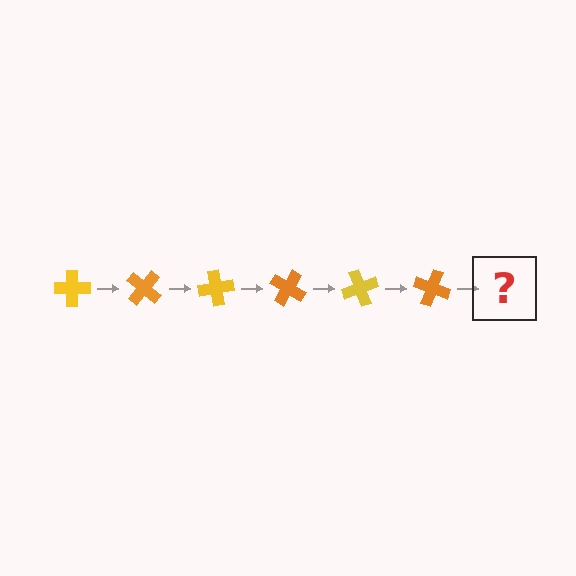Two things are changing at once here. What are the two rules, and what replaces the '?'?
The two rules are that it rotates 40 degrees each step and the color cycles through yellow and orange. The '?' should be a yellow cross, rotated 240 degrees from the start.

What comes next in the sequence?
The next element should be a yellow cross, rotated 240 degrees from the start.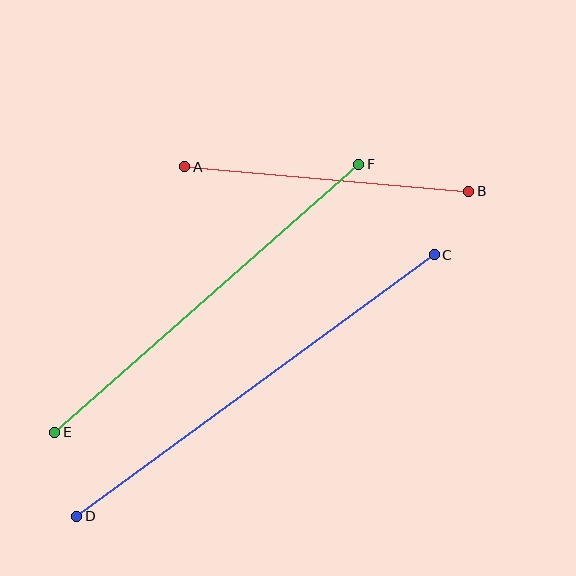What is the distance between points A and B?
The distance is approximately 285 pixels.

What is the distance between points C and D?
The distance is approximately 443 pixels.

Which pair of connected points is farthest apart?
Points C and D are farthest apart.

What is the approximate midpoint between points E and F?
The midpoint is at approximately (207, 298) pixels.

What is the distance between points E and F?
The distance is approximately 405 pixels.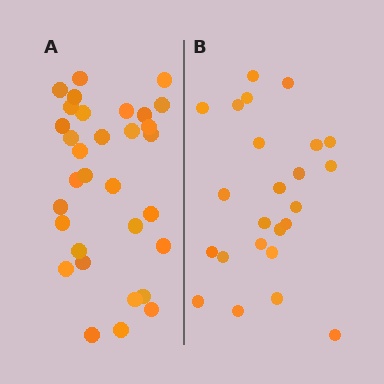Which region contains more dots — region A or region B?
Region A (the left region) has more dots.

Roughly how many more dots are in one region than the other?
Region A has roughly 8 or so more dots than region B.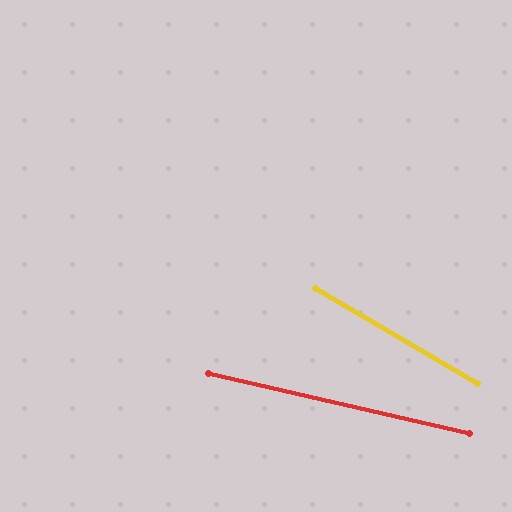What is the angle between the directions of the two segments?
Approximately 18 degrees.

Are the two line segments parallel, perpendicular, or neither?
Neither parallel nor perpendicular — they differ by about 18°.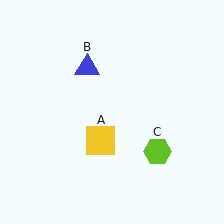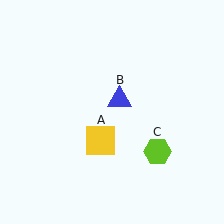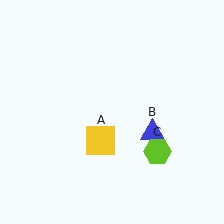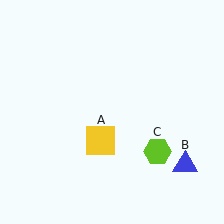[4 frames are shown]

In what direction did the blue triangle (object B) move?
The blue triangle (object B) moved down and to the right.